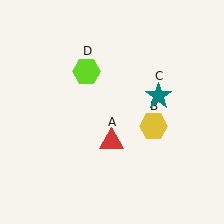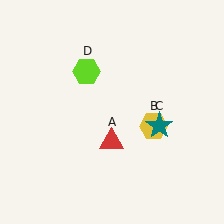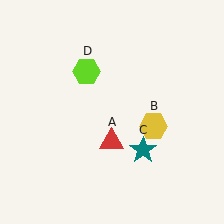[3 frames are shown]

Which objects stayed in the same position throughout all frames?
Red triangle (object A) and yellow hexagon (object B) and lime hexagon (object D) remained stationary.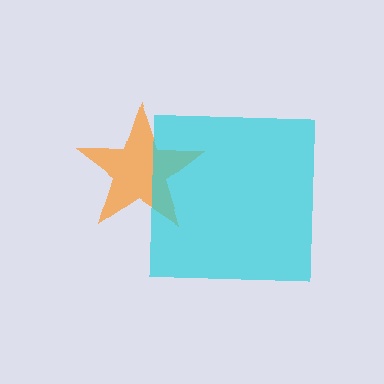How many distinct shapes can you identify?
There are 2 distinct shapes: an orange star, a cyan square.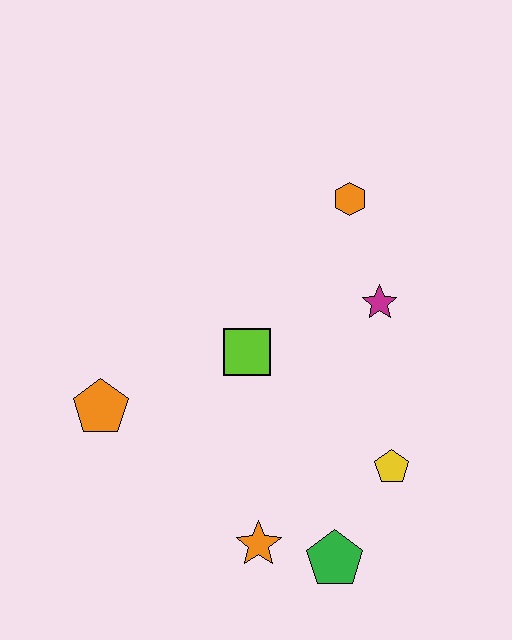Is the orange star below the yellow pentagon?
Yes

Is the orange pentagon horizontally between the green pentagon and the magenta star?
No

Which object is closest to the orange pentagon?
The lime square is closest to the orange pentagon.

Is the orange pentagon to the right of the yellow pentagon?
No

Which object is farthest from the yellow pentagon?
The orange pentagon is farthest from the yellow pentagon.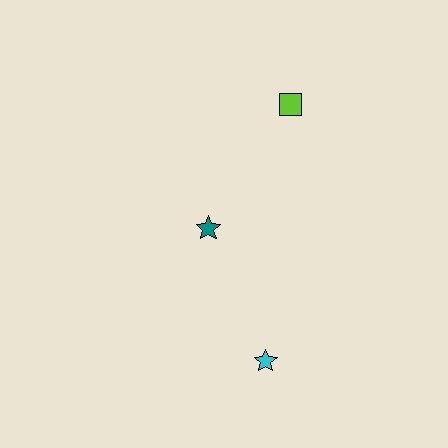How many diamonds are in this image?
There are no diamonds.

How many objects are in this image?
There are 3 objects.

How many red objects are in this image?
There are no red objects.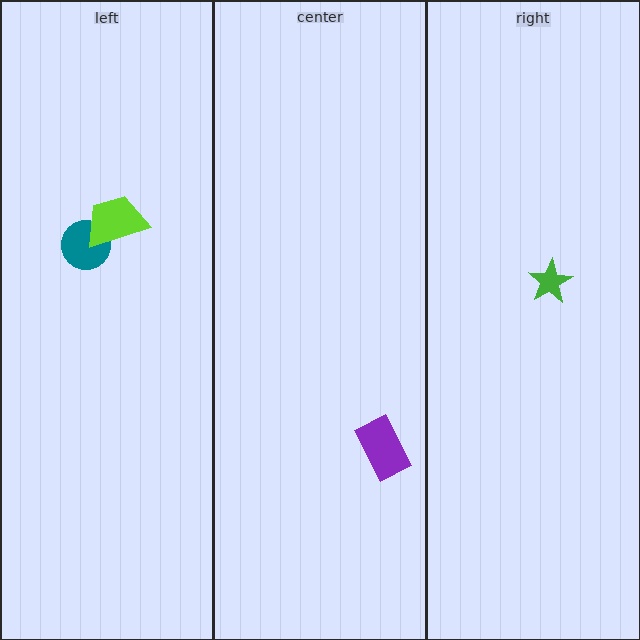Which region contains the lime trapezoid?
The left region.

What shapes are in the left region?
The teal circle, the lime trapezoid.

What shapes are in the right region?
The green star.